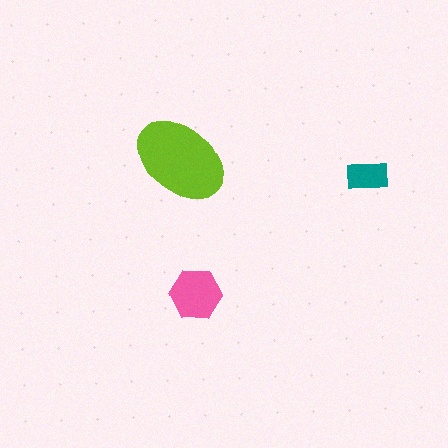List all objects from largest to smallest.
The lime ellipse, the pink hexagon, the teal rectangle.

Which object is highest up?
The lime ellipse is topmost.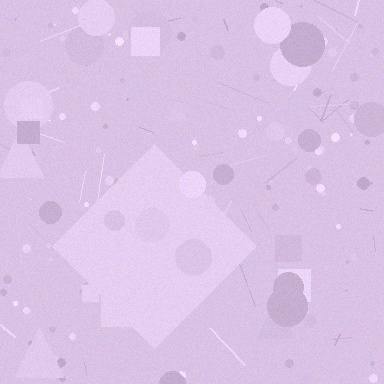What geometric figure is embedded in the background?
A diamond is embedded in the background.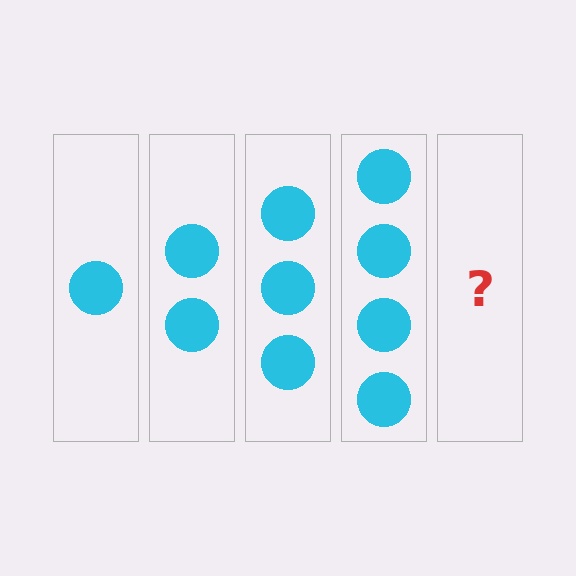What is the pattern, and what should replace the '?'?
The pattern is that each step adds one more circle. The '?' should be 5 circles.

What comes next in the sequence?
The next element should be 5 circles.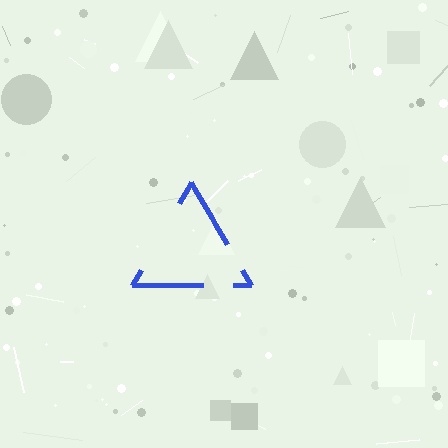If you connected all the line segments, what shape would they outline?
They would outline a triangle.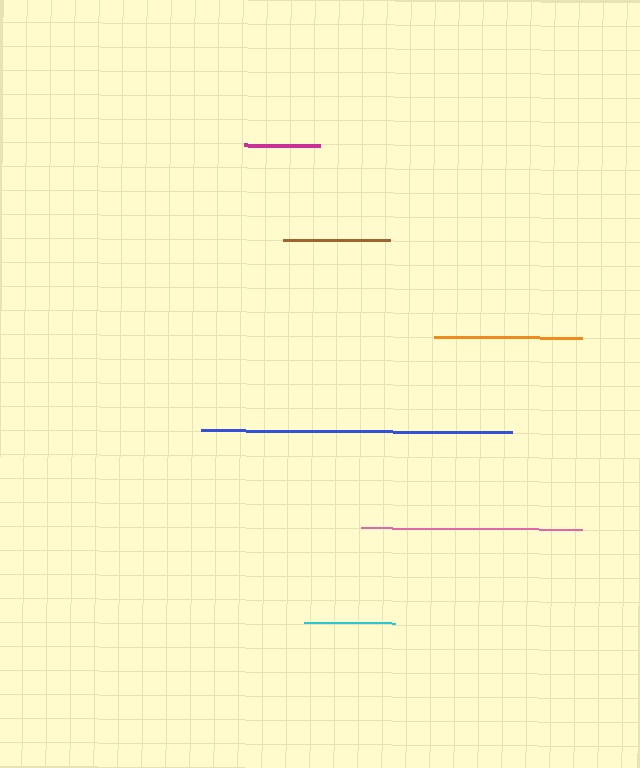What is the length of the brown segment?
The brown segment is approximately 106 pixels long.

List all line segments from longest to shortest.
From longest to shortest: blue, pink, orange, brown, cyan, magenta.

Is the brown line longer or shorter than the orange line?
The orange line is longer than the brown line.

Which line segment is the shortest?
The magenta line is the shortest at approximately 76 pixels.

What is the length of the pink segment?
The pink segment is approximately 221 pixels long.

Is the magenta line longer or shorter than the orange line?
The orange line is longer than the magenta line.